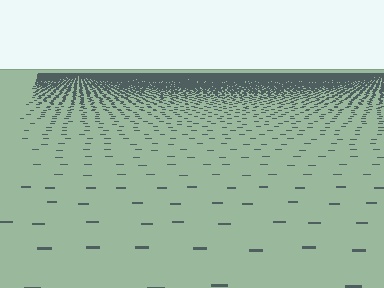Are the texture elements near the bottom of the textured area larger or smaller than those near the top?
Larger. Near the bottom, elements are closer to the viewer and appear at a bigger on-screen size.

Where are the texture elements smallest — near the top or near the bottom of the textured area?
Near the top.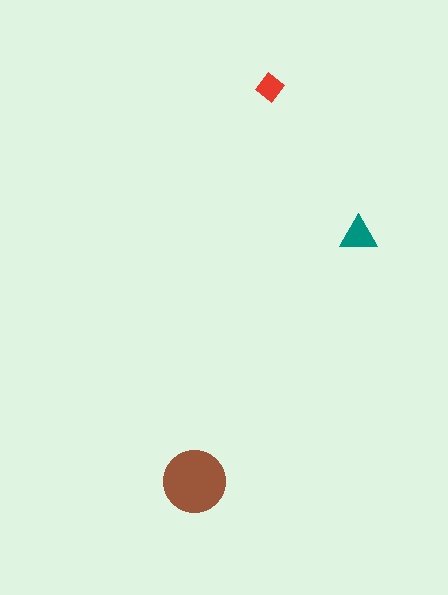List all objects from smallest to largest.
The red diamond, the teal triangle, the brown circle.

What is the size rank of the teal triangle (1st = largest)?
2nd.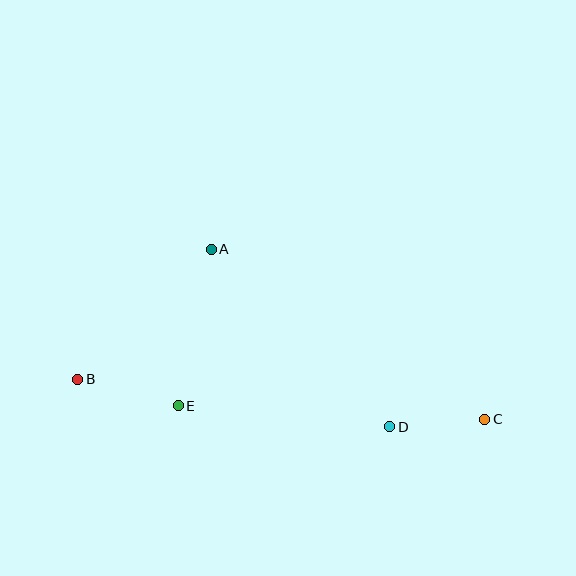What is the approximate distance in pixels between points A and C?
The distance between A and C is approximately 322 pixels.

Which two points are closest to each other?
Points C and D are closest to each other.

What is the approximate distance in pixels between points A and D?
The distance between A and D is approximately 252 pixels.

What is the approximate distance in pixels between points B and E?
The distance between B and E is approximately 104 pixels.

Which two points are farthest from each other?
Points B and C are farthest from each other.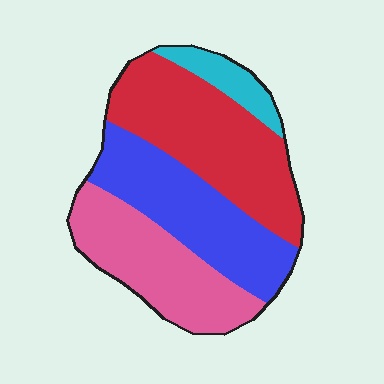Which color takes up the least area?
Cyan, at roughly 10%.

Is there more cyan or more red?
Red.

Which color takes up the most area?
Red, at roughly 35%.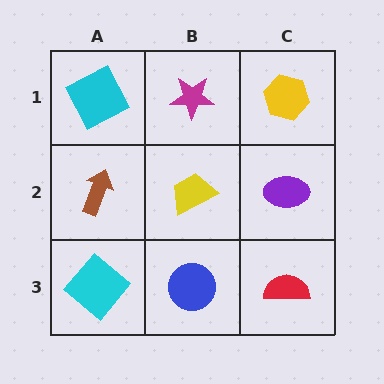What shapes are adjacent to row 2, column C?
A yellow hexagon (row 1, column C), a red semicircle (row 3, column C), a yellow trapezoid (row 2, column B).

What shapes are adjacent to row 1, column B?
A yellow trapezoid (row 2, column B), a cyan square (row 1, column A), a yellow hexagon (row 1, column C).